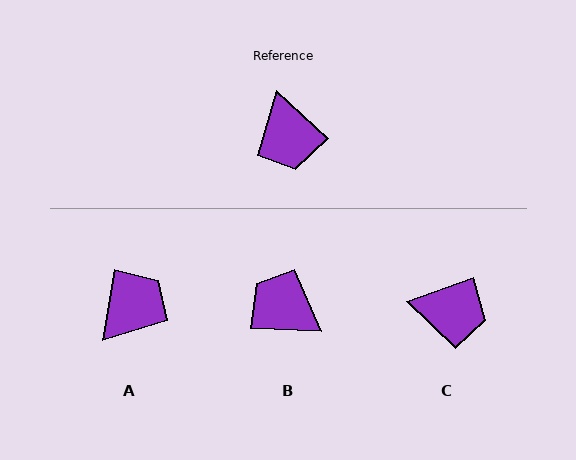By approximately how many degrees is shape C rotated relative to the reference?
Approximately 62 degrees counter-clockwise.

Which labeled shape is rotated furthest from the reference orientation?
B, about 141 degrees away.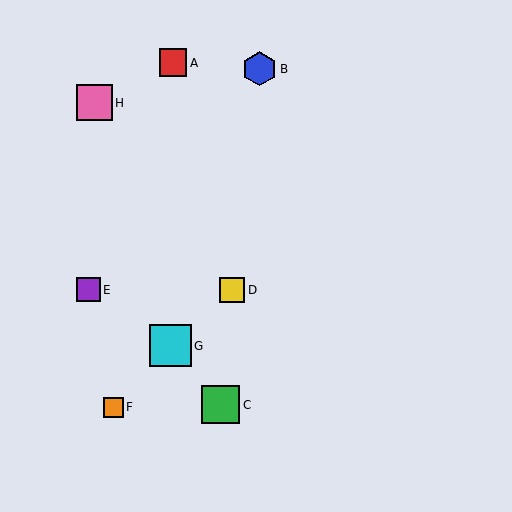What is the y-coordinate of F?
Object F is at y≈407.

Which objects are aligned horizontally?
Objects D, E are aligned horizontally.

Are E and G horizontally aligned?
No, E is at y≈290 and G is at y≈346.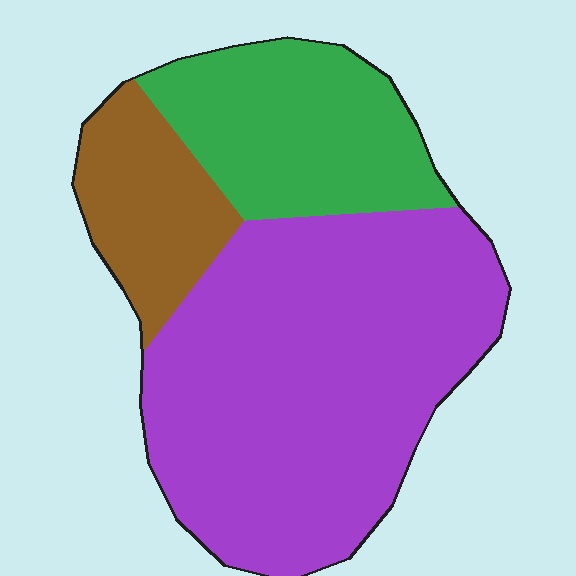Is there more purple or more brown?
Purple.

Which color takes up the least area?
Brown, at roughly 15%.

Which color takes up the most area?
Purple, at roughly 60%.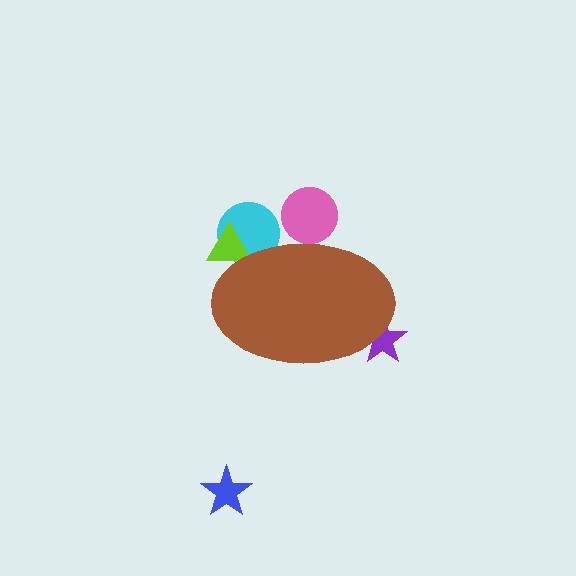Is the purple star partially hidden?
Yes, the purple star is partially hidden behind the brown ellipse.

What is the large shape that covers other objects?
A brown ellipse.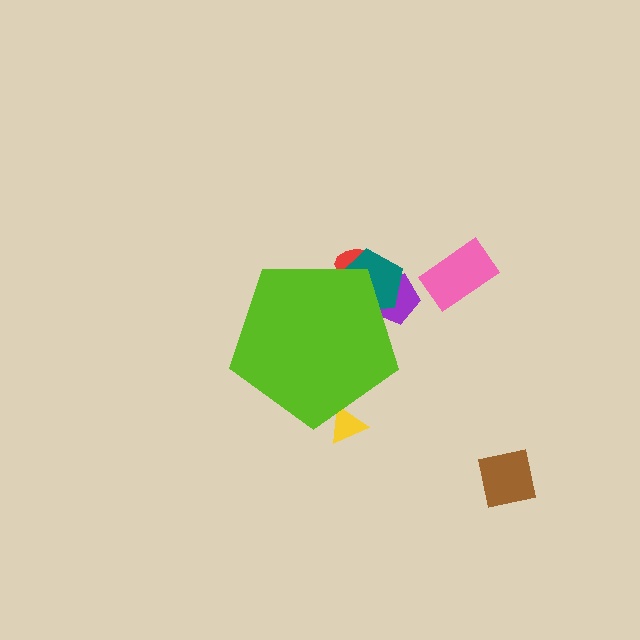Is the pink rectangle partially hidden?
No, the pink rectangle is fully visible.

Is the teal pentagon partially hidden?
Yes, the teal pentagon is partially hidden behind the lime pentagon.